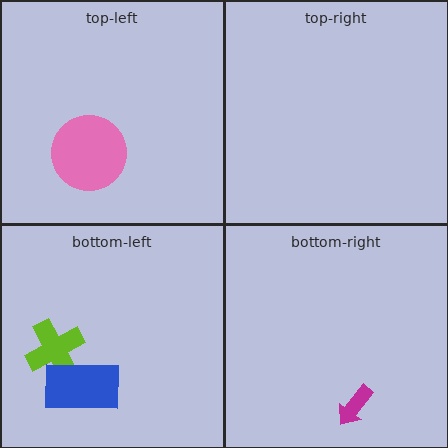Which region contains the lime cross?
The bottom-left region.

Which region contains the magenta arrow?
The bottom-right region.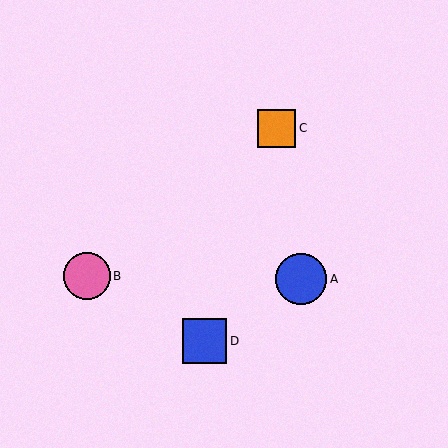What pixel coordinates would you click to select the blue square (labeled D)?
Click at (205, 341) to select the blue square D.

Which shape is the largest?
The blue circle (labeled A) is the largest.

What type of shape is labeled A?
Shape A is a blue circle.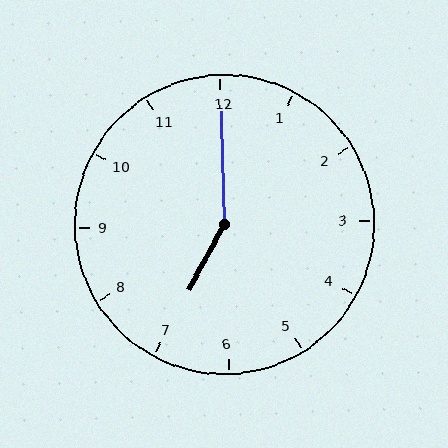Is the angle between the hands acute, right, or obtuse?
It is obtuse.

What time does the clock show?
7:00.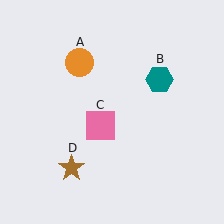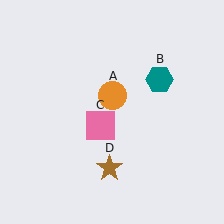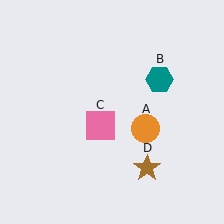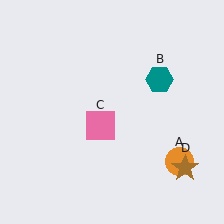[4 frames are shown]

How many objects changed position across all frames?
2 objects changed position: orange circle (object A), brown star (object D).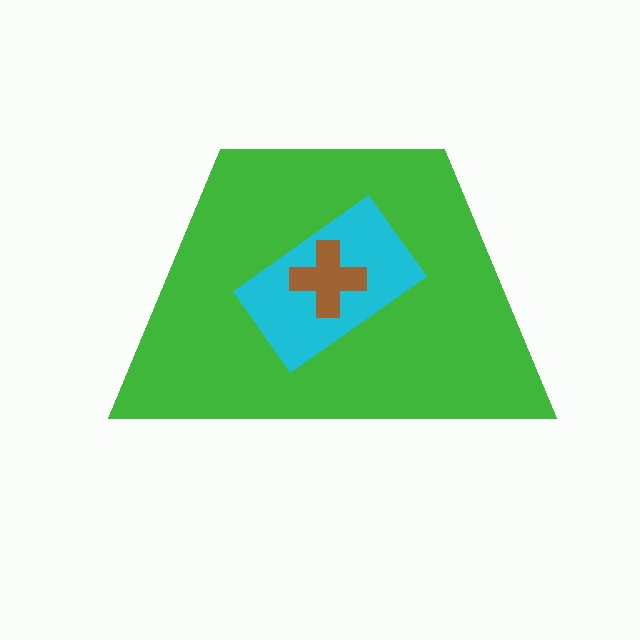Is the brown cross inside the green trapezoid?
Yes.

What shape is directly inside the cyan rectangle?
The brown cross.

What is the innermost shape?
The brown cross.